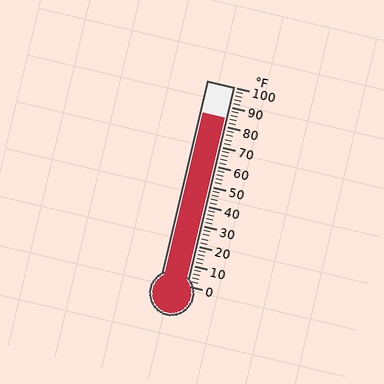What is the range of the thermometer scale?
The thermometer scale ranges from 0°F to 100°F.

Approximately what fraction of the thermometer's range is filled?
The thermometer is filled to approximately 85% of its range.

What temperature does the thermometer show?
The thermometer shows approximately 84°F.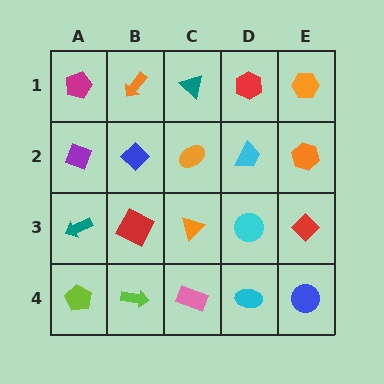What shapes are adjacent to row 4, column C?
An orange triangle (row 3, column C), a lime arrow (row 4, column B), a cyan ellipse (row 4, column D).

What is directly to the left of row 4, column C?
A lime arrow.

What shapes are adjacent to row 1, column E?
An orange hexagon (row 2, column E), a red hexagon (row 1, column D).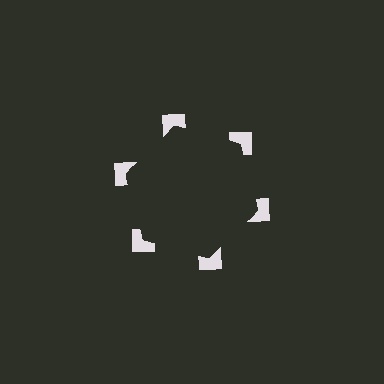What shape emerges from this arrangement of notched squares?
An illusory hexagon — its edges are inferred from the aligned wedge cuts in the notched squares, not physically drawn.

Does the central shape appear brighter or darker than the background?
It typically appears slightly darker than the background, even though no actual brightness change is drawn.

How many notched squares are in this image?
There are 6 — one at each vertex of the illusory hexagon.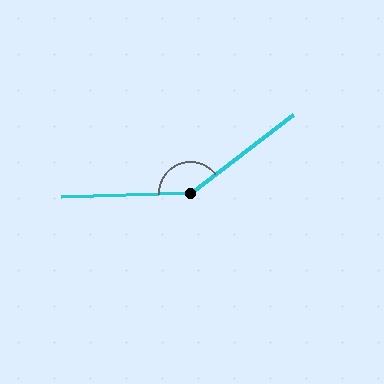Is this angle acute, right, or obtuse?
It is obtuse.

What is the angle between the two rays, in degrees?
Approximately 144 degrees.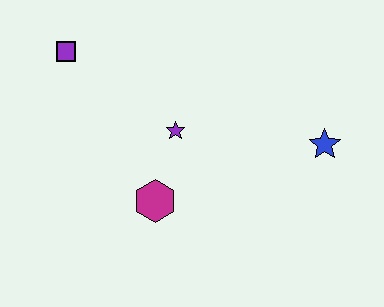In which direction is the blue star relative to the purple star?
The blue star is to the right of the purple star.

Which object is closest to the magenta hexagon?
The purple star is closest to the magenta hexagon.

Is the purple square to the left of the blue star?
Yes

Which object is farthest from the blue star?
The purple square is farthest from the blue star.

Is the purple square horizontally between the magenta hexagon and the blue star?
No